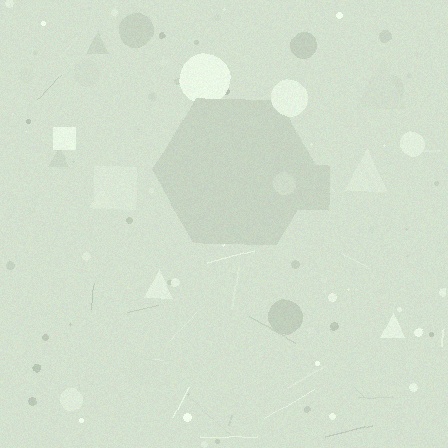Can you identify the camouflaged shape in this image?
The camouflaged shape is a hexagon.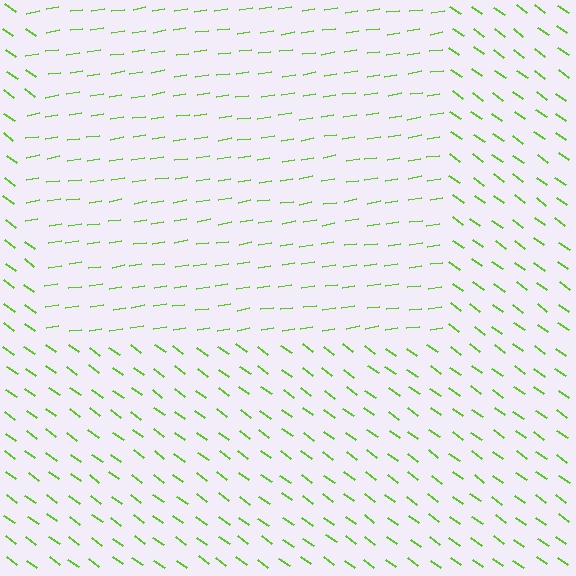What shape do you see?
I see a rectangle.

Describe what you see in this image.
The image is filled with small lime line segments. A rectangle region in the image has lines oriented differently from the surrounding lines, creating a visible texture boundary.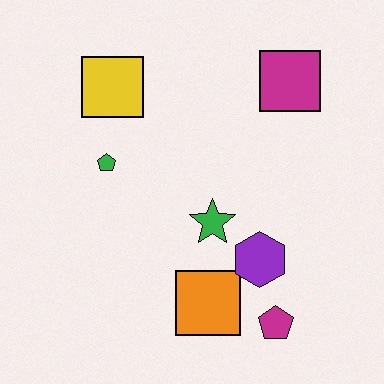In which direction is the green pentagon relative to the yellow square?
The green pentagon is below the yellow square.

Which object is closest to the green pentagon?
The yellow square is closest to the green pentagon.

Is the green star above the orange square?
Yes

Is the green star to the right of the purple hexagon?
No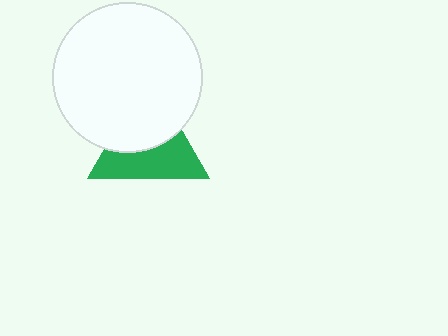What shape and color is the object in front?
The object in front is a white circle.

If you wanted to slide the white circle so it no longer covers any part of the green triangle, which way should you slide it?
Slide it up — that is the most direct way to separate the two shapes.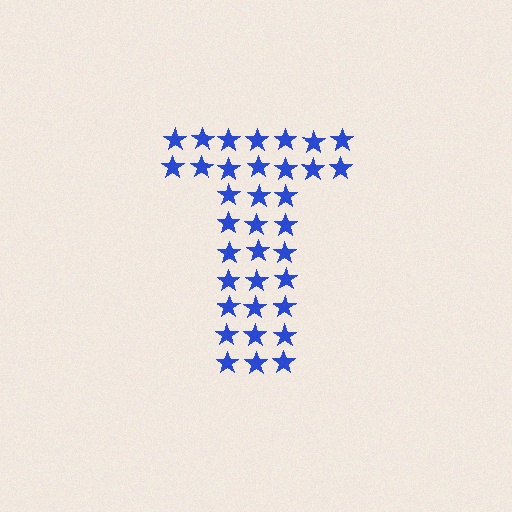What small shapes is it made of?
It is made of small stars.